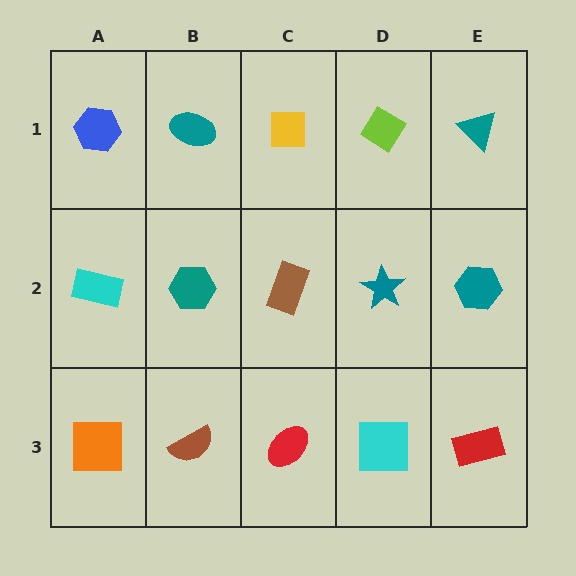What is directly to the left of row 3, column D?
A red ellipse.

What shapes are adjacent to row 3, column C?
A brown rectangle (row 2, column C), a brown semicircle (row 3, column B), a cyan square (row 3, column D).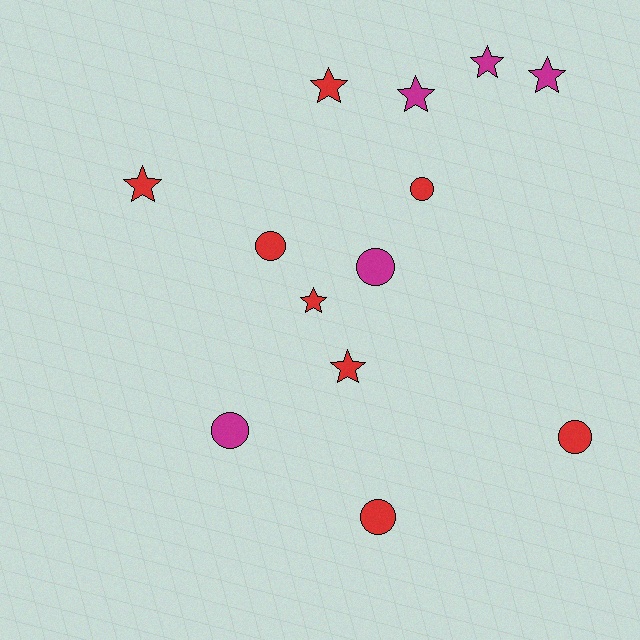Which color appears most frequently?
Red, with 8 objects.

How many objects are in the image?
There are 13 objects.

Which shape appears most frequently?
Star, with 7 objects.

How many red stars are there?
There are 4 red stars.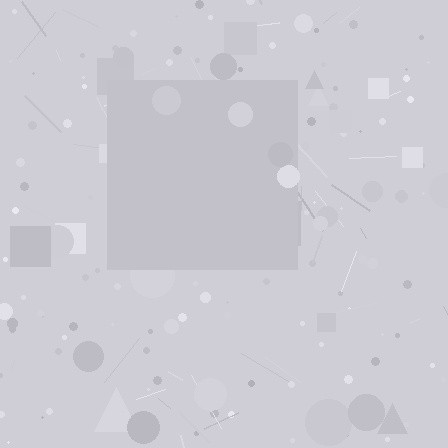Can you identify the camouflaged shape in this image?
The camouflaged shape is a square.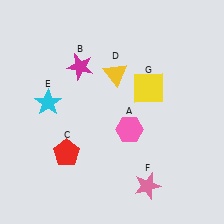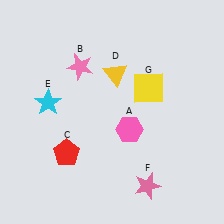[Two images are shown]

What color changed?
The star (B) changed from magenta in Image 1 to pink in Image 2.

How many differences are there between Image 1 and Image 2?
There is 1 difference between the two images.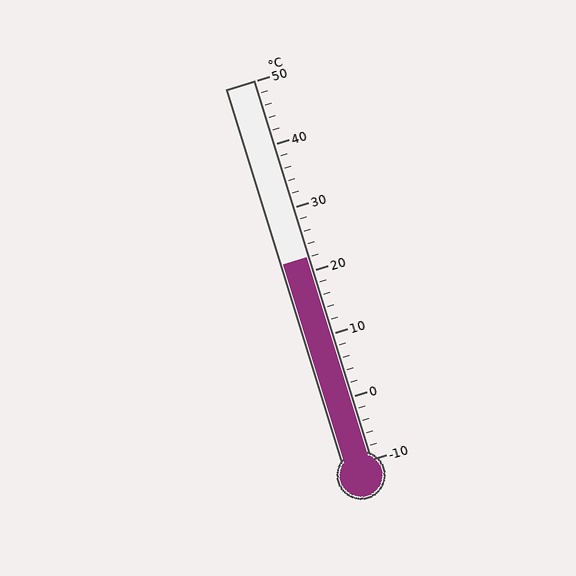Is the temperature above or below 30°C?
The temperature is below 30°C.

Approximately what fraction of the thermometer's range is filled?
The thermometer is filled to approximately 55% of its range.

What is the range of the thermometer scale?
The thermometer scale ranges from -10°C to 50°C.